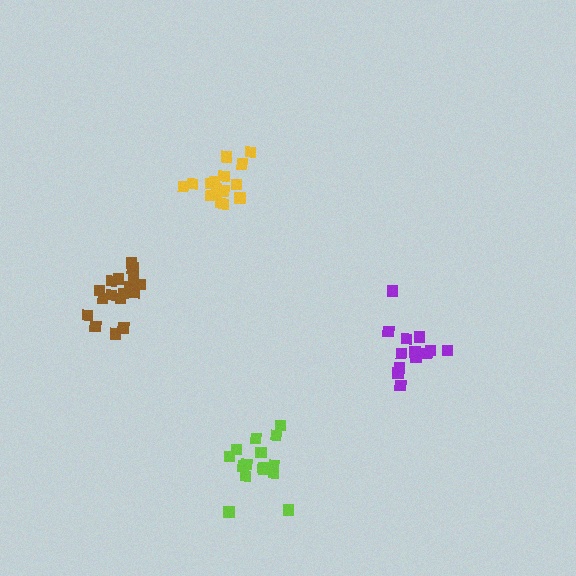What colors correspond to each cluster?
The clusters are colored: brown, lime, purple, yellow.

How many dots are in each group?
Group 1: 17 dots, Group 2: 15 dots, Group 3: 13 dots, Group 4: 16 dots (61 total).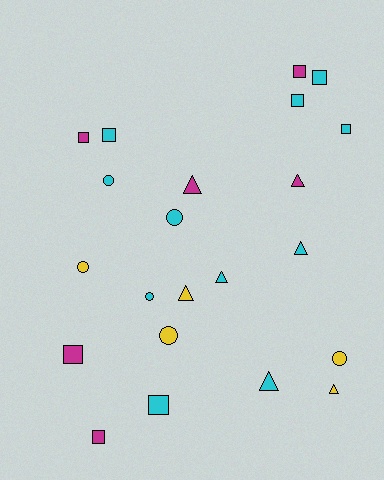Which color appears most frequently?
Cyan, with 11 objects.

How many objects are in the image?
There are 22 objects.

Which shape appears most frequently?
Square, with 9 objects.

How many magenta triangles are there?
There are 2 magenta triangles.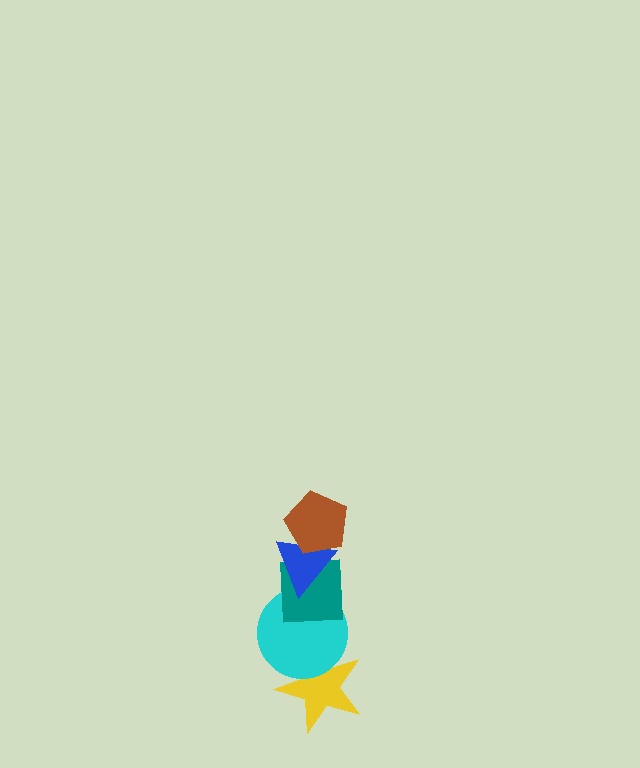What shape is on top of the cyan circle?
The teal square is on top of the cyan circle.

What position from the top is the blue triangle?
The blue triangle is 2nd from the top.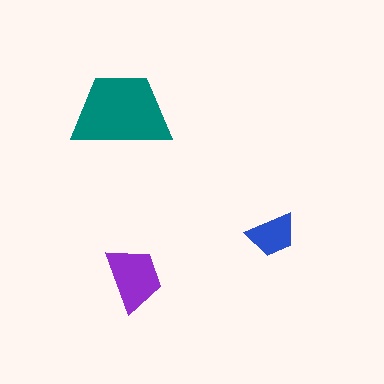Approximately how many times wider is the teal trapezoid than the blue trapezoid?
About 2 times wider.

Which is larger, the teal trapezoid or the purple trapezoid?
The teal one.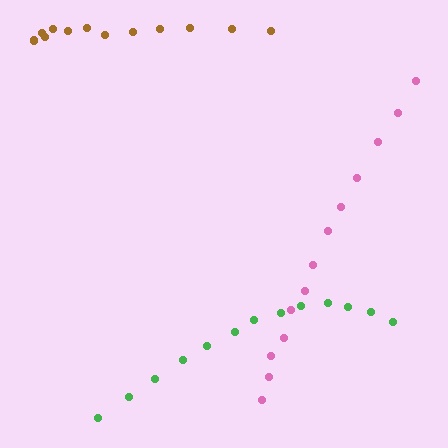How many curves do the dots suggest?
There are 3 distinct paths.